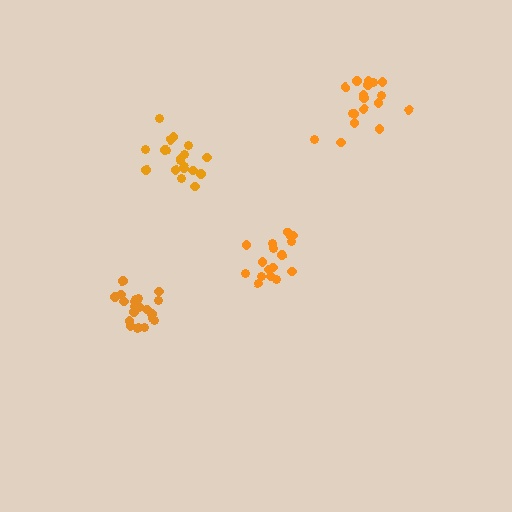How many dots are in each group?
Group 1: 19 dots, Group 2: 17 dots, Group 3: 21 dots, Group 4: 18 dots (75 total).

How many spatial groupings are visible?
There are 4 spatial groupings.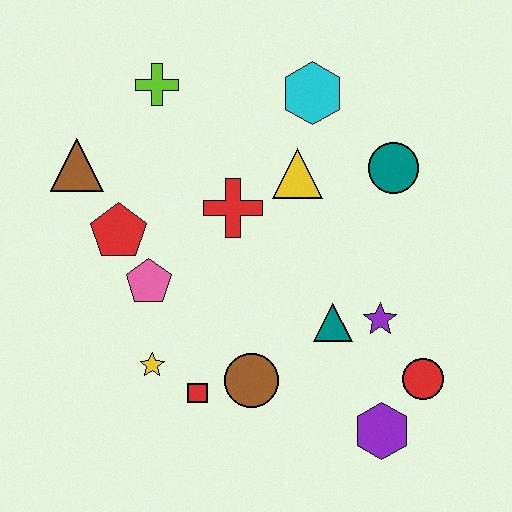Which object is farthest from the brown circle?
The lime cross is farthest from the brown circle.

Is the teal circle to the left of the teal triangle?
No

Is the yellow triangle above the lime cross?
No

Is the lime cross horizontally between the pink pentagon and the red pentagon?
No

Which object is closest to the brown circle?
The red square is closest to the brown circle.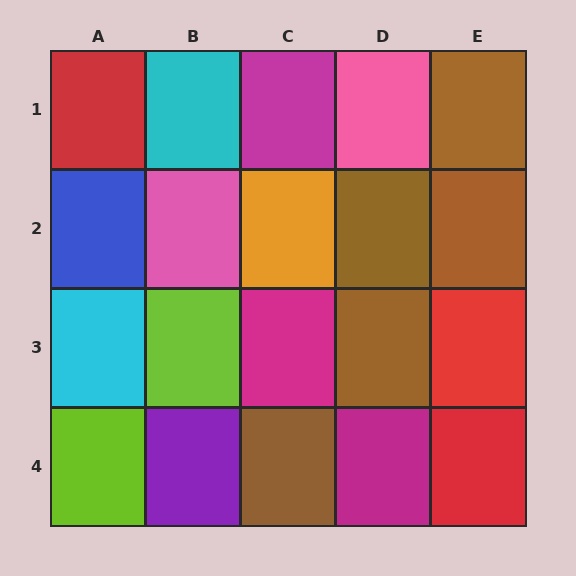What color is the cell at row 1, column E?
Brown.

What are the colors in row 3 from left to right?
Cyan, lime, magenta, brown, red.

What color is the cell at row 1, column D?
Pink.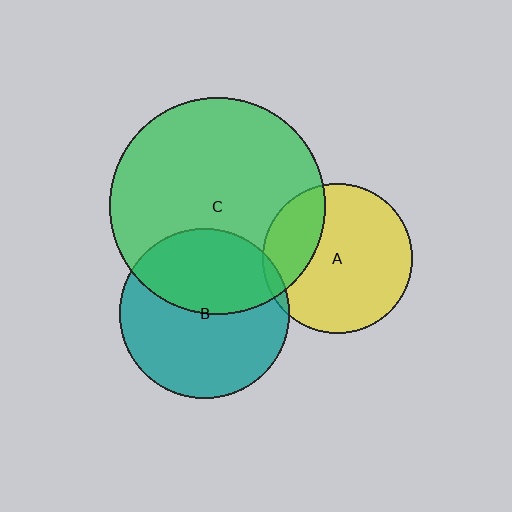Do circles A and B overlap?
Yes.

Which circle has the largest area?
Circle C (green).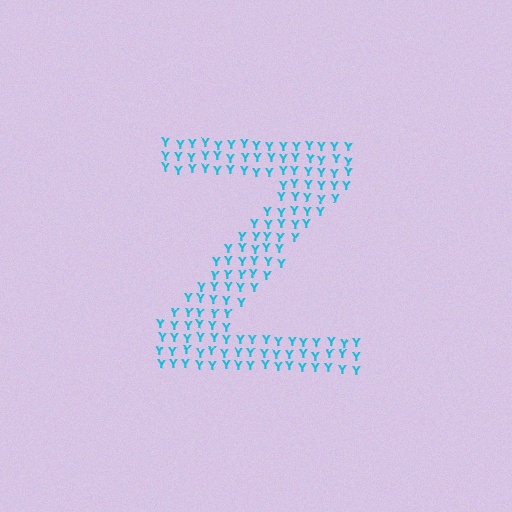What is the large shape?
The large shape is the letter Z.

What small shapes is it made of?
It is made of small letter Y's.